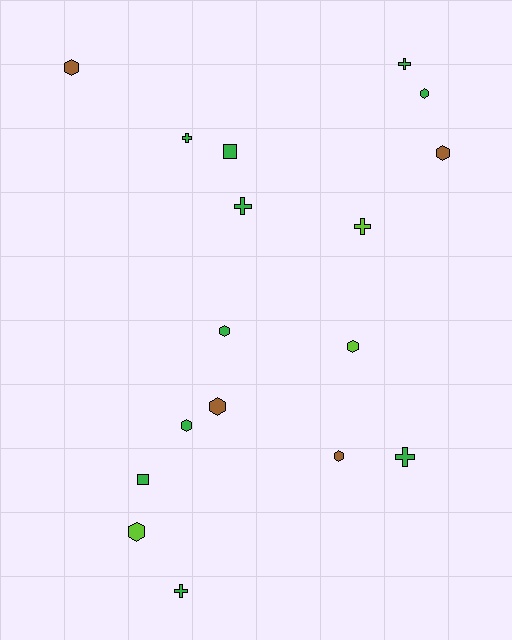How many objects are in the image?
There are 17 objects.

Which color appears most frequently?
Green, with 10 objects.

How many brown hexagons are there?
There are 4 brown hexagons.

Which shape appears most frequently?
Hexagon, with 9 objects.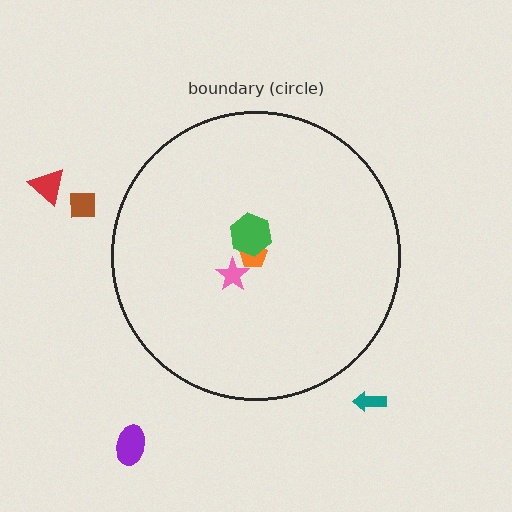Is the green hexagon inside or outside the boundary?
Inside.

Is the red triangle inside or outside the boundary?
Outside.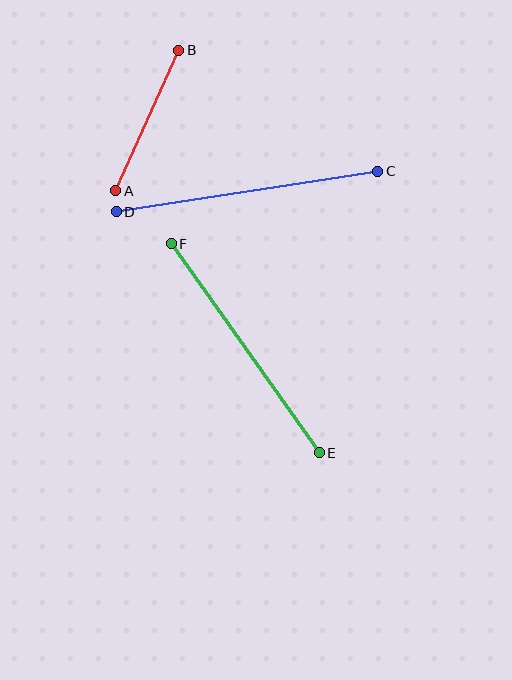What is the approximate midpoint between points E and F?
The midpoint is at approximately (245, 348) pixels.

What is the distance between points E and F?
The distance is approximately 256 pixels.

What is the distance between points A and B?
The distance is approximately 154 pixels.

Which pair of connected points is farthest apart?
Points C and D are farthest apart.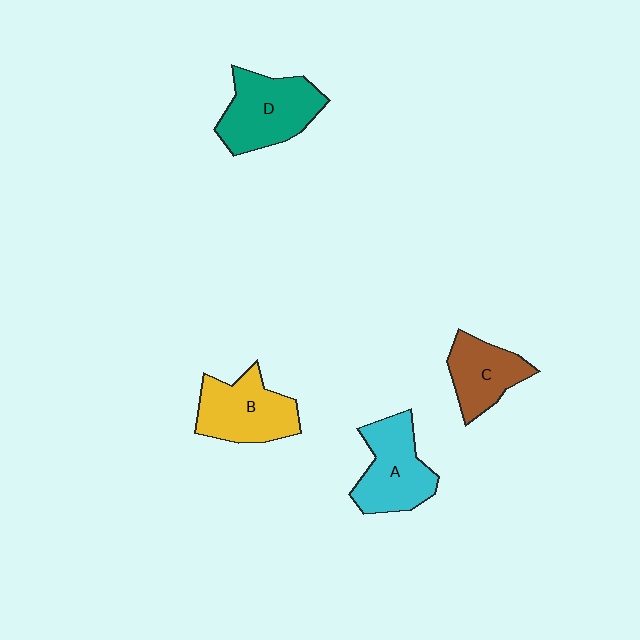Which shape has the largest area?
Shape D (teal).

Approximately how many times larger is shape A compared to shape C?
Approximately 1.3 times.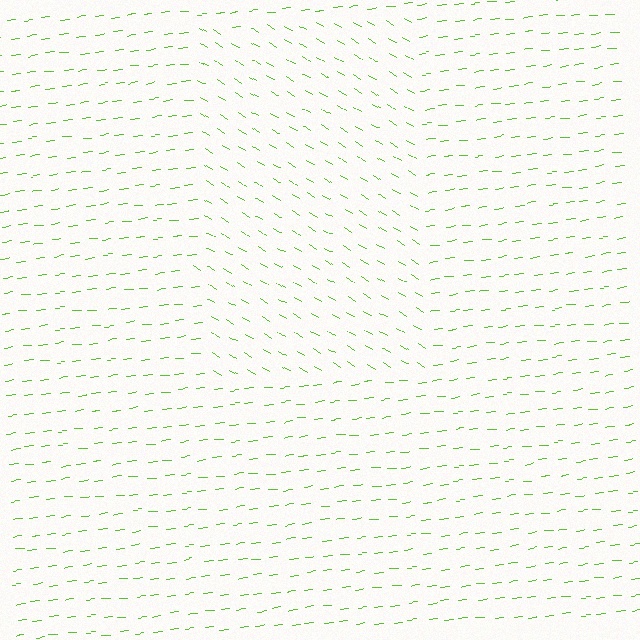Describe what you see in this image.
The image is filled with small lime line segments. A rectangle region in the image has lines oriented differently from the surrounding lines, creating a visible texture boundary.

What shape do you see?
I see a rectangle.